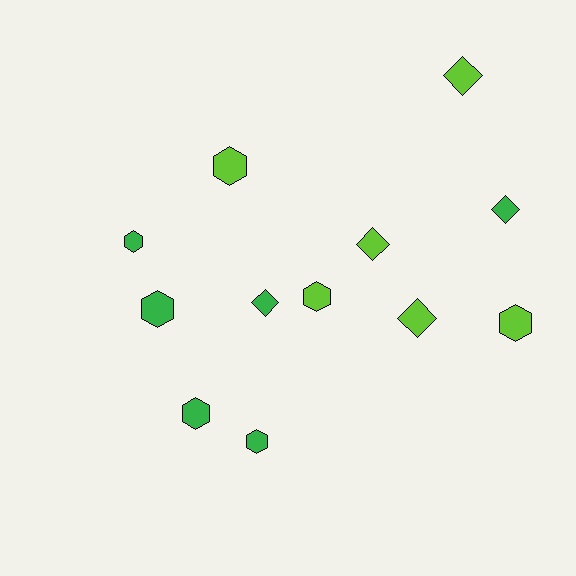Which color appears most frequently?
Green, with 6 objects.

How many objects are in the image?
There are 12 objects.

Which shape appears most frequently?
Hexagon, with 7 objects.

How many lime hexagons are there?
There are 3 lime hexagons.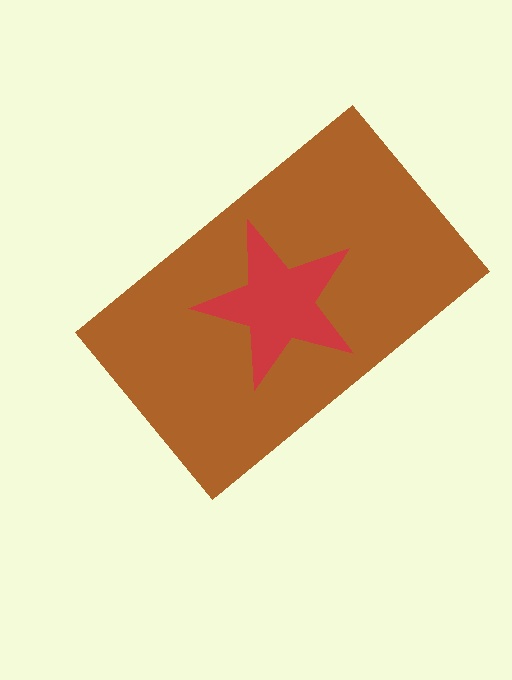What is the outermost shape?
The brown rectangle.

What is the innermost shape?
The red star.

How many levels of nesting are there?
2.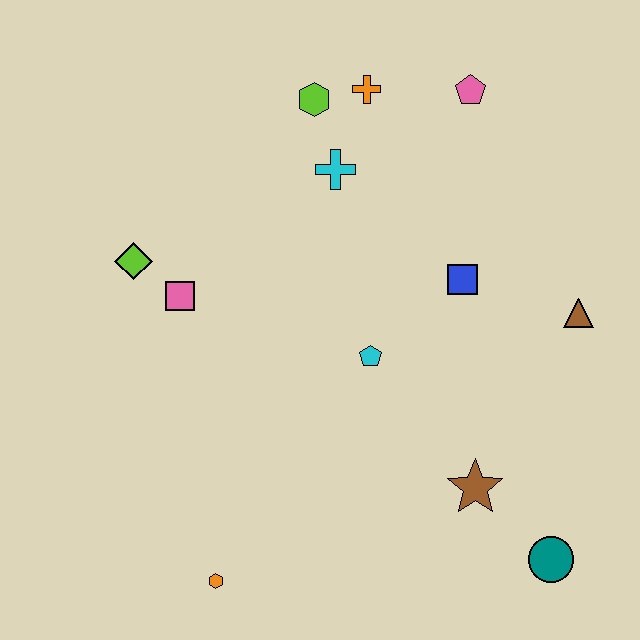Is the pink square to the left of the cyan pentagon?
Yes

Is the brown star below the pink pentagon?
Yes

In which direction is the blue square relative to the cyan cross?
The blue square is to the right of the cyan cross.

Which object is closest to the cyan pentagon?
The blue square is closest to the cyan pentagon.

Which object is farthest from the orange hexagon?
The pink pentagon is farthest from the orange hexagon.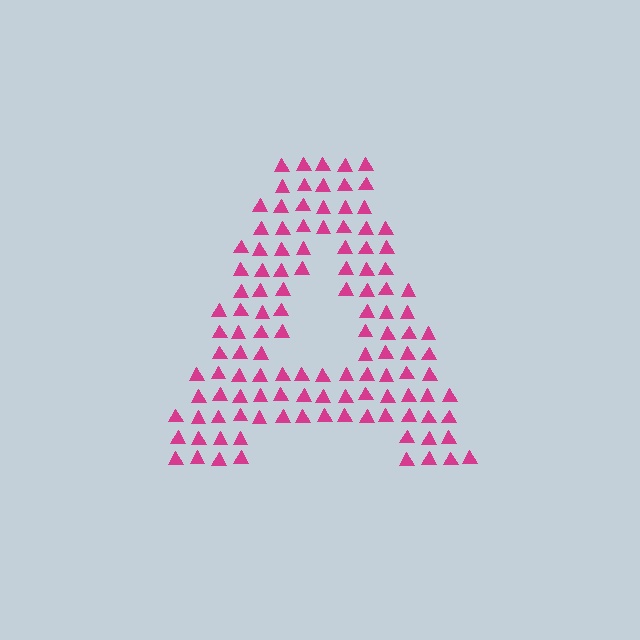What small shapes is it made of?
It is made of small triangles.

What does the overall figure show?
The overall figure shows the letter A.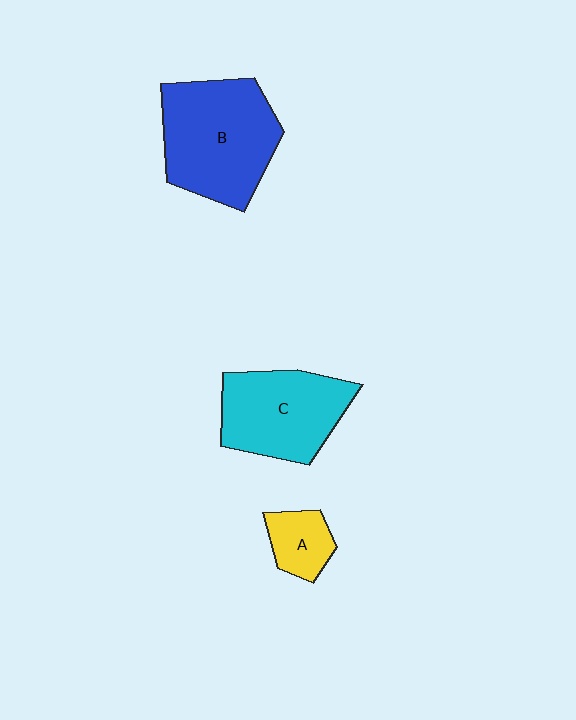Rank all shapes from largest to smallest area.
From largest to smallest: B (blue), C (cyan), A (yellow).